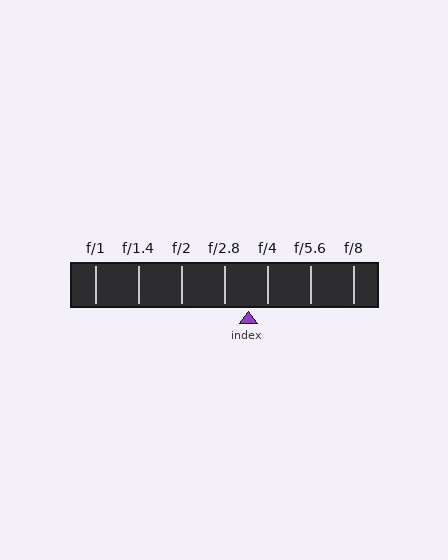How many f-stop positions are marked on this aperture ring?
There are 7 f-stop positions marked.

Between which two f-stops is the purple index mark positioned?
The index mark is between f/2.8 and f/4.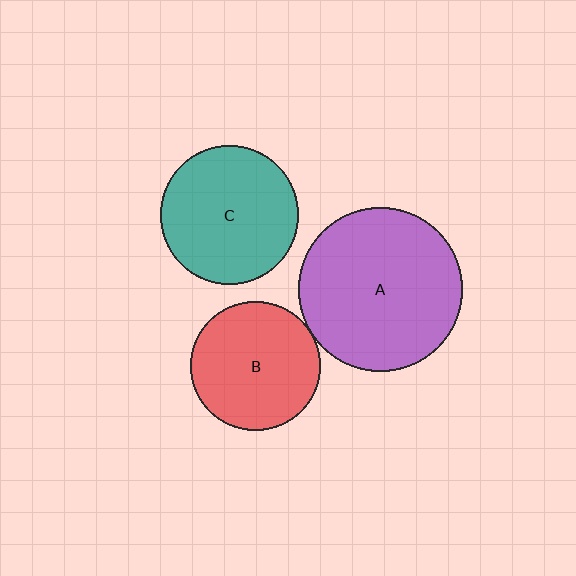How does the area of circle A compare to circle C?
Approximately 1.4 times.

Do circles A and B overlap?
Yes.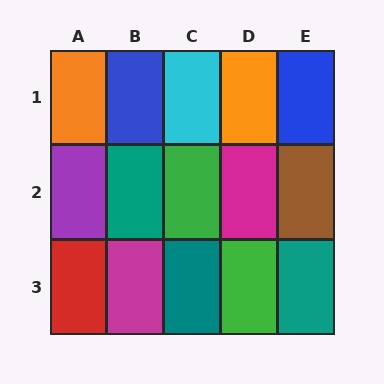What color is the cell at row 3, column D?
Green.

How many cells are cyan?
1 cell is cyan.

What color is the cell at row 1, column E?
Blue.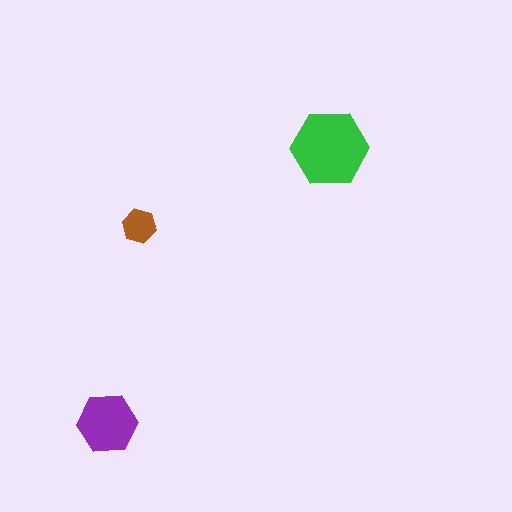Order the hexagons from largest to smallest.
the green one, the purple one, the brown one.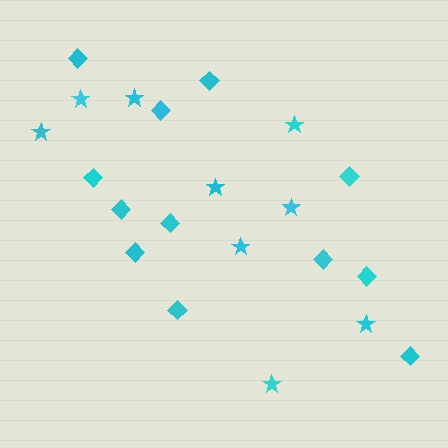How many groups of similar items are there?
There are 2 groups: one group of diamonds (12) and one group of stars (9).